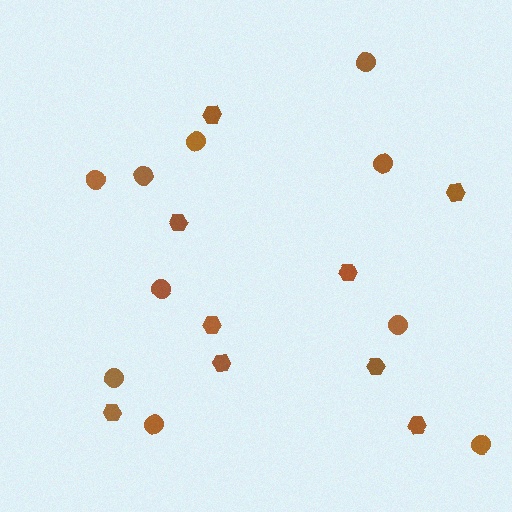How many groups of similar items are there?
There are 2 groups: one group of circles (10) and one group of hexagons (9).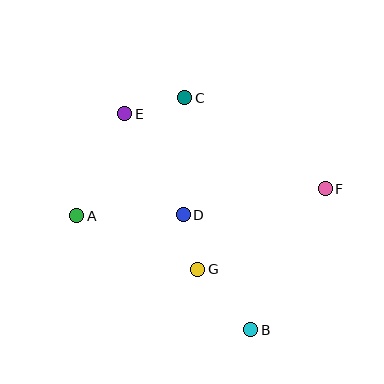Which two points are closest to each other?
Points D and G are closest to each other.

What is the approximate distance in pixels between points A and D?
The distance between A and D is approximately 107 pixels.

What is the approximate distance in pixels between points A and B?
The distance between A and B is approximately 208 pixels.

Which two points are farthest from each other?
Points A and F are farthest from each other.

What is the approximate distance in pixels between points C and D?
The distance between C and D is approximately 117 pixels.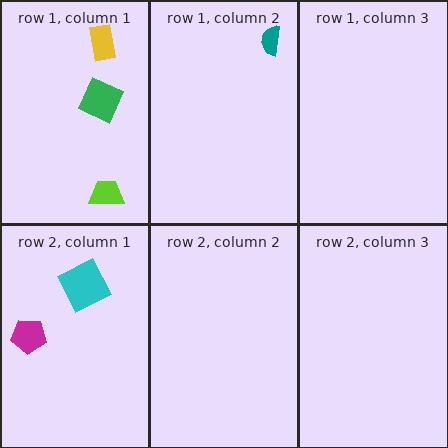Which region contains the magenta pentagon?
The row 2, column 1 region.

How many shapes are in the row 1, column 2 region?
1.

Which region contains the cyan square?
The row 2, column 1 region.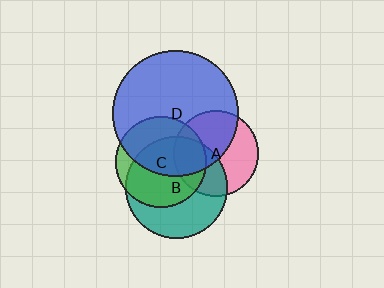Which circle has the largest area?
Circle D (blue).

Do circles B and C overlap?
Yes.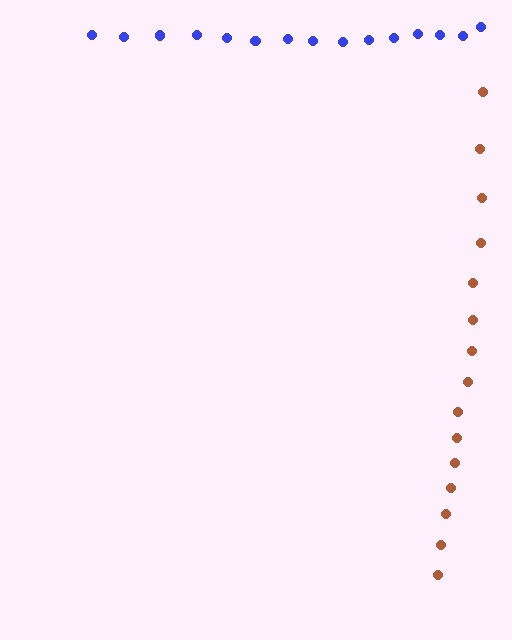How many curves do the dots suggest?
There are 2 distinct paths.